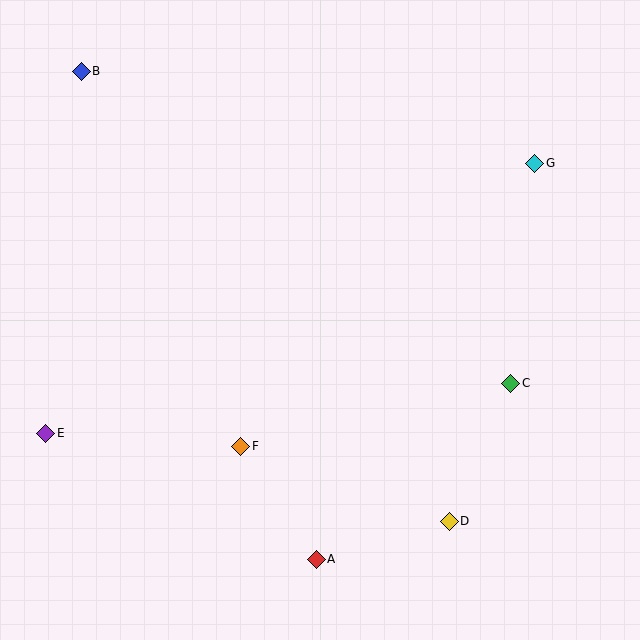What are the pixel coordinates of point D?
Point D is at (449, 521).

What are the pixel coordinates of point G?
Point G is at (535, 163).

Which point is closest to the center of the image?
Point F at (241, 446) is closest to the center.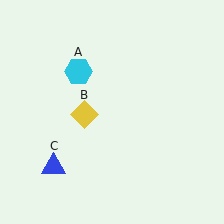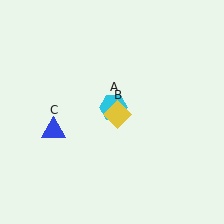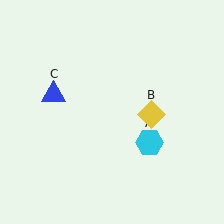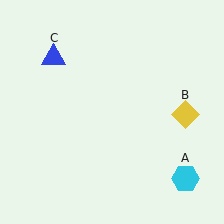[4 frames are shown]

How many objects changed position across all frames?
3 objects changed position: cyan hexagon (object A), yellow diamond (object B), blue triangle (object C).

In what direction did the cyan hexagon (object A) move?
The cyan hexagon (object A) moved down and to the right.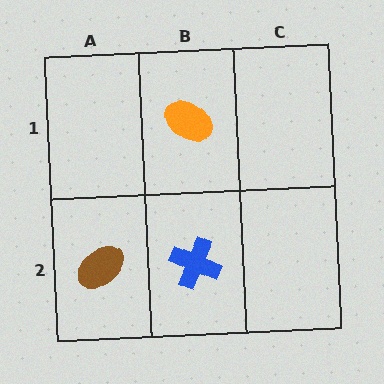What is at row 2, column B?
A blue cross.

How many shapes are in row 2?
2 shapes.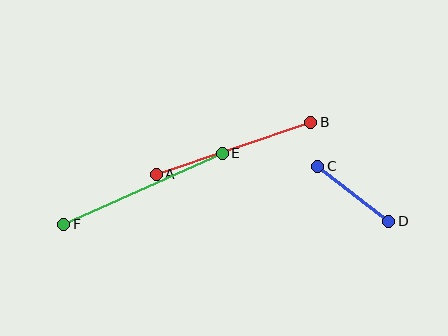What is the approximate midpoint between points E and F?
The midpoint is at approximately (143, 189) pixels.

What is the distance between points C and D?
The distance is approximately 90 pixels.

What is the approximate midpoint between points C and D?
The midpoint is at approximately (353, 194) pixels.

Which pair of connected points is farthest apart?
Points E and F are farthest apart.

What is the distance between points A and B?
The distance is approximately 163 pixels.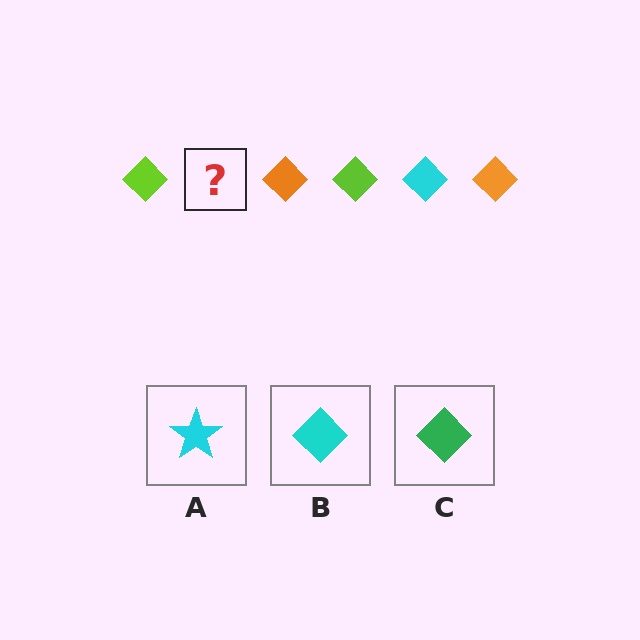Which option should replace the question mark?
Option B.